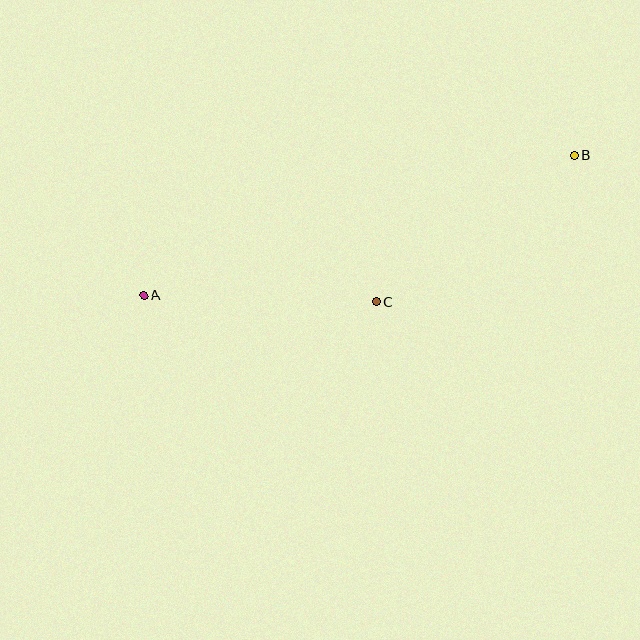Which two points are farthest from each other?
Points A and B are farthest from each other.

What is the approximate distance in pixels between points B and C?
The distance between B and C is approximately 247 pixels.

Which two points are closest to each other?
Points A and C are closest to each other.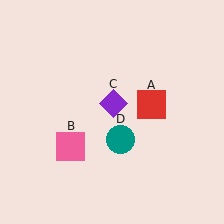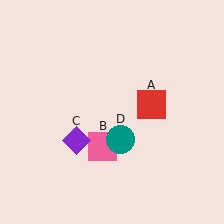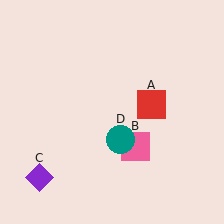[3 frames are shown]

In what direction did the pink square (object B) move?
The pink square (object B) moved right.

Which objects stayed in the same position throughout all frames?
Red square (object A) and teal circle (object D) remained stationary.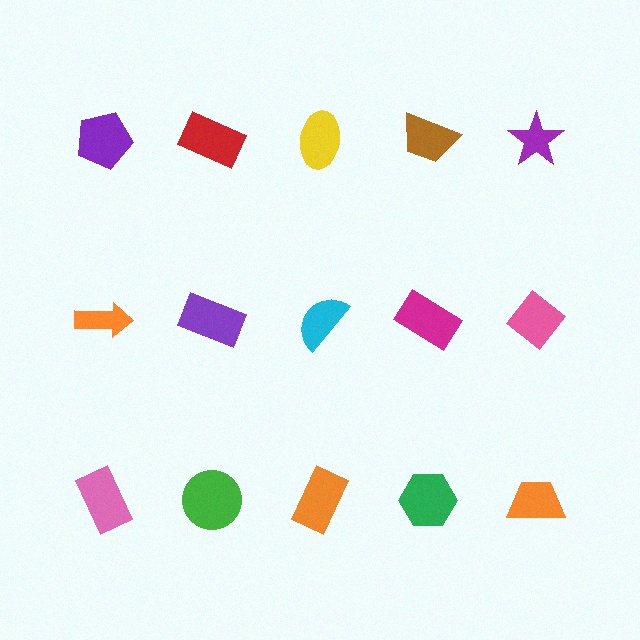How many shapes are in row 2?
5 shapes.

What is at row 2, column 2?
A purple rectangle.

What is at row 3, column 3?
An orange rectangle.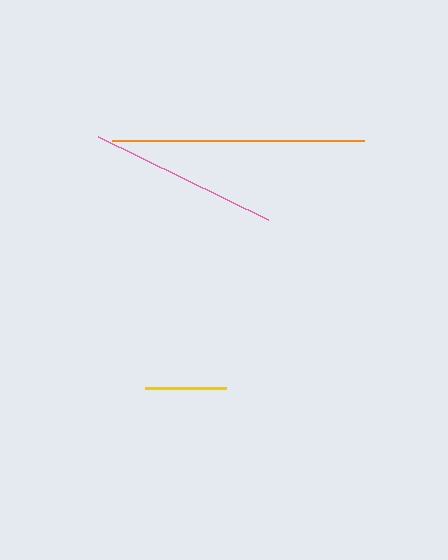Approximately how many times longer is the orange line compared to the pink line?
The orange line is approximately 1.3 times the length of the pink line.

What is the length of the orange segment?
The orange segment is approximately 251 pixels long.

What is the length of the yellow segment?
The yellow segment is approximately 81 pixels long.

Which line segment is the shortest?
The yellow line is the shortest at approximately 81 pixels.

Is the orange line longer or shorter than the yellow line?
The orange line is longer than the yellow line.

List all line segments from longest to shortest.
From longest to shortest: orange, pink, yellow.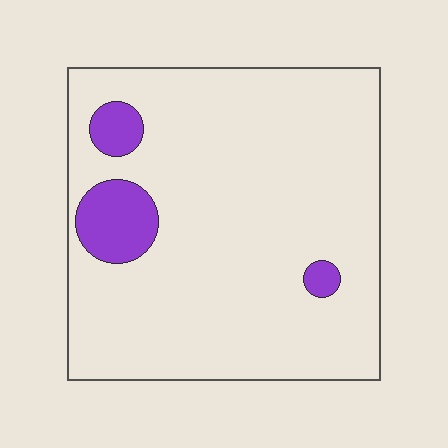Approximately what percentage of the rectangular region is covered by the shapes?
Approximately 10%.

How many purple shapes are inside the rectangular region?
3.